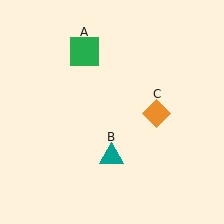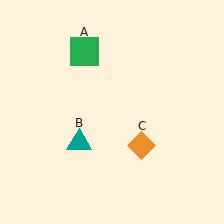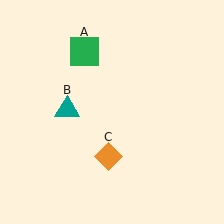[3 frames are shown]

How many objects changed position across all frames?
2 objects changed position: teal triangle (object B), orange diamond (object C).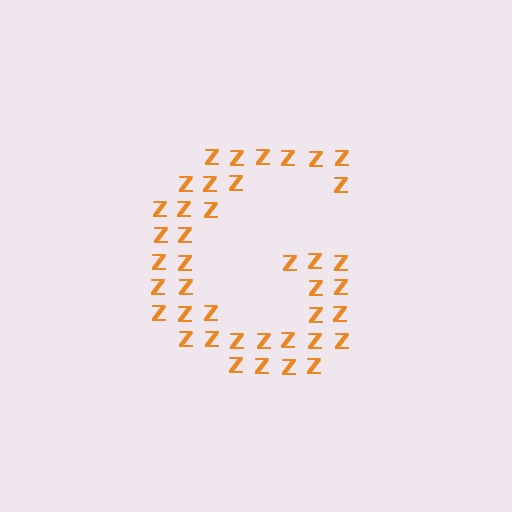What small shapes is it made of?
It is made of small letter Z's.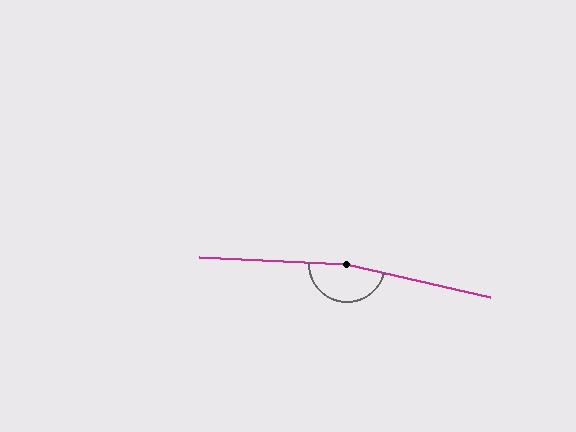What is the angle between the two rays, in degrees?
Approximately 170 degrees.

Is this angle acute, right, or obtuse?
It is obtuse.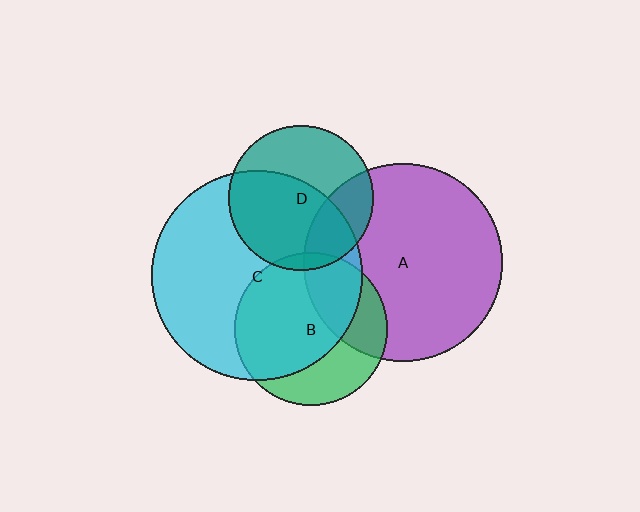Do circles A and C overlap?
Yes.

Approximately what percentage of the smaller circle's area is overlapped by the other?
Approximately 20%.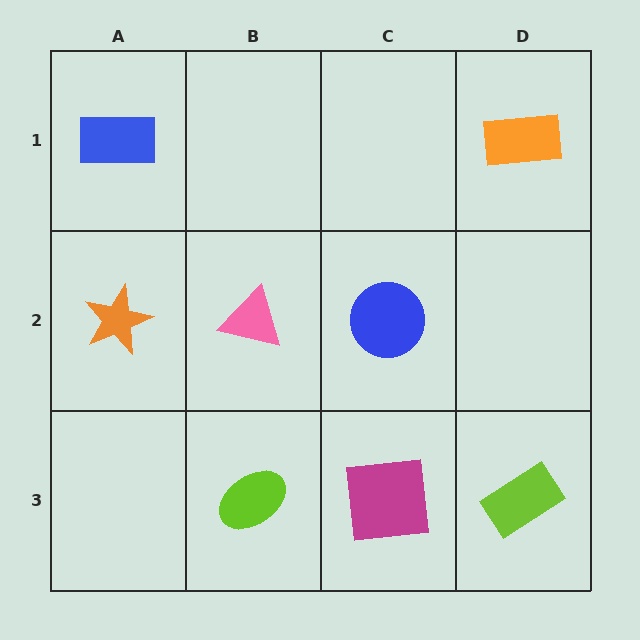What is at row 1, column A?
A blue rectangle.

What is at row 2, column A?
An orange star.